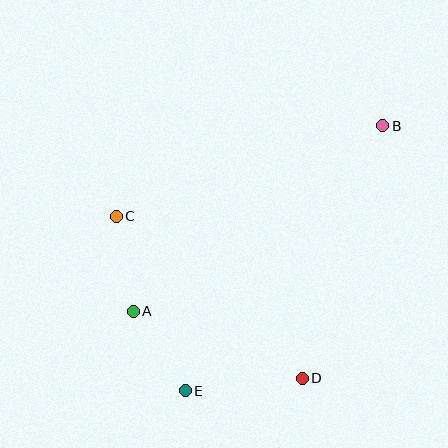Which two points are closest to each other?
Points A and E are closest to each other.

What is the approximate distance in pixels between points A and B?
The distance between A and B is approximately 311 pixels.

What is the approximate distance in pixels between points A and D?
The distance between A and D is approximately 182 pixels.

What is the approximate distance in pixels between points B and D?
The distance between B and D is approximately 265 pixels.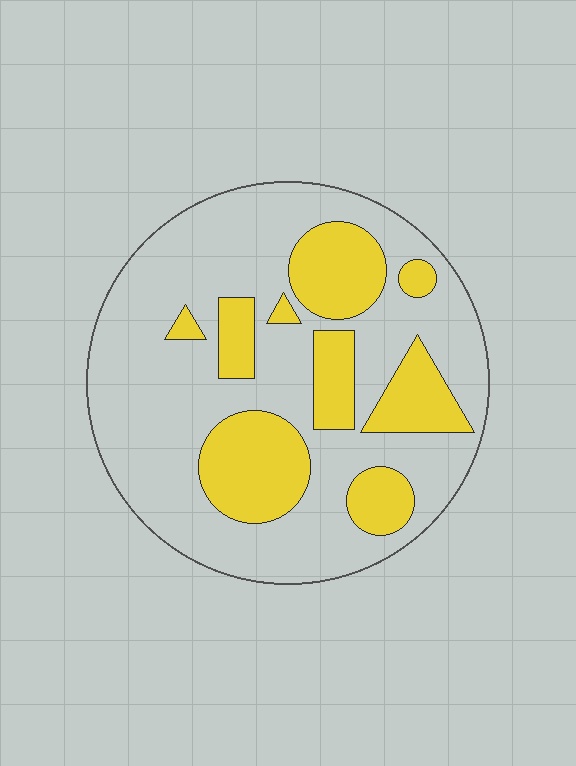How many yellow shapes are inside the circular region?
9.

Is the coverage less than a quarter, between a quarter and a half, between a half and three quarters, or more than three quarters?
Between a quarter and a half.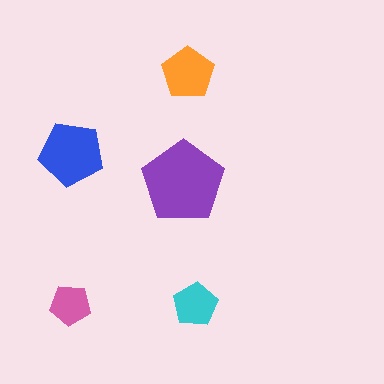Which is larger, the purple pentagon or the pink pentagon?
The purple one.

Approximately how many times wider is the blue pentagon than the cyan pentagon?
About 1.5 times wider.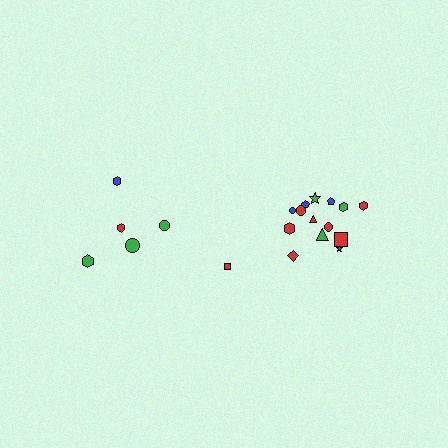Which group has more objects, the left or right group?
The right group.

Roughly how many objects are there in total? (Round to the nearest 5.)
Roughly 20 objects in total.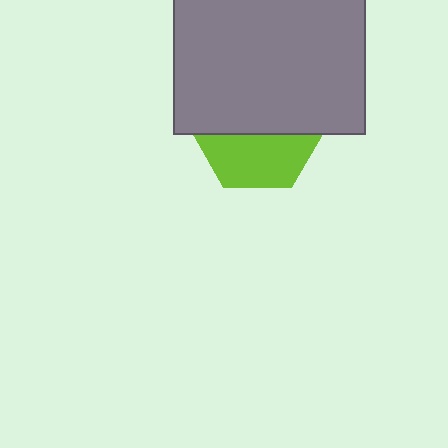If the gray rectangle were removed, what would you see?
You would see the complete lime hexagon.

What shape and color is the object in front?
The object in front is a gray rectangle.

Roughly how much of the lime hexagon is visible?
A small part of it is visible (roughly 43%).